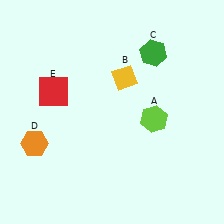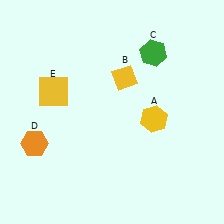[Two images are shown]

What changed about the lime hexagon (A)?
In Image 1, A is lime. In Image 2, it changed to yellow.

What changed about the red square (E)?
In Image 1, E is red. In Image 2, it changed to yellow.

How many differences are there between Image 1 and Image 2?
There are 2 differences between the two images.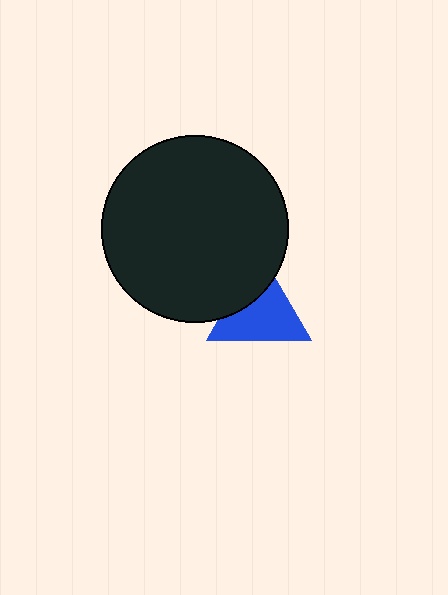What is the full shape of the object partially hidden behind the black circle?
The partially hidden object is a blue triangle.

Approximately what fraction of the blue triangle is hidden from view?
Roughly 31% of the blue triangle is hidden behind the black circle.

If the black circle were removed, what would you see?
You would see the complete blue triangle.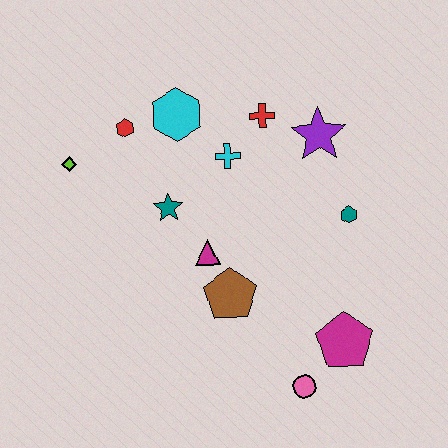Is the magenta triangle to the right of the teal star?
Yes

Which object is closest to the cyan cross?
The red cross is closest to the cyan cross.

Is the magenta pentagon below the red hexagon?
Yes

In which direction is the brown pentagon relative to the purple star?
The brown pentagon is below the purple star.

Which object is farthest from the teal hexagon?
The lime diamond is farthest from the teal hexagon.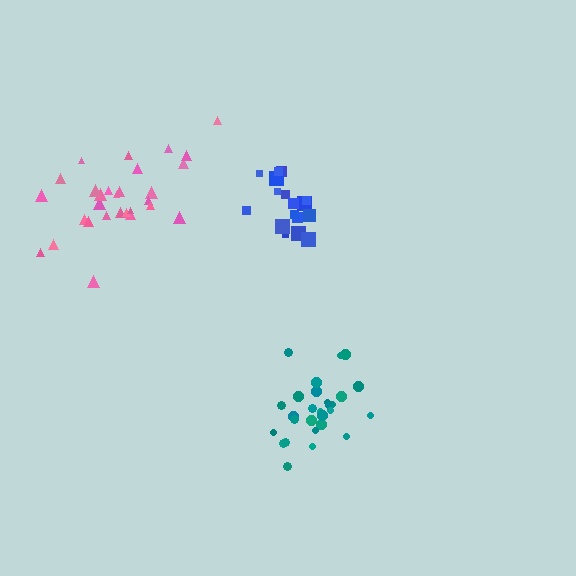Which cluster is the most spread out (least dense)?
Pink.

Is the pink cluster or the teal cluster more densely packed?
Teal.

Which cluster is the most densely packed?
Blue.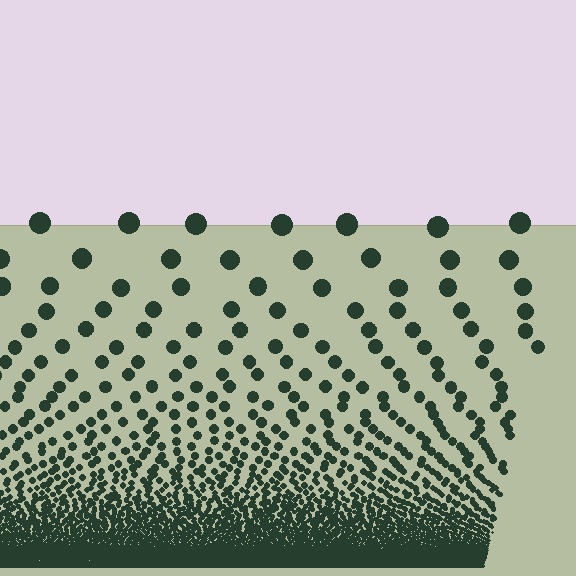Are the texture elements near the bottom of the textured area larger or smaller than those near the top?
Smaller. The gradient is inverted — elements near the bottom are smaller and denser.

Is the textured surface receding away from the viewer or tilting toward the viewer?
The surface appears to tilt toward the viewer. Texture elements get larger and sparser toward the top.